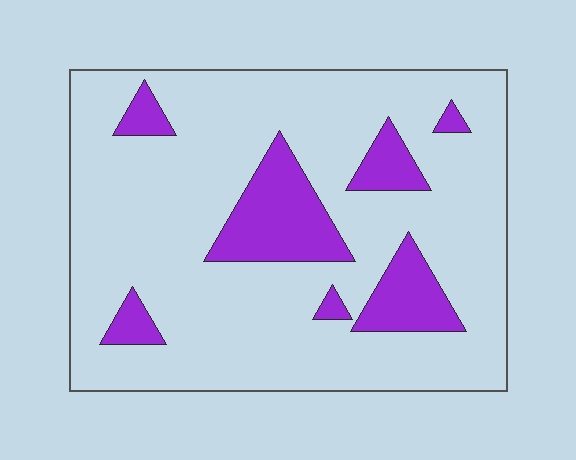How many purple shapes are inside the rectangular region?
7.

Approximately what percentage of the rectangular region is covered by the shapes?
Approximately 15%.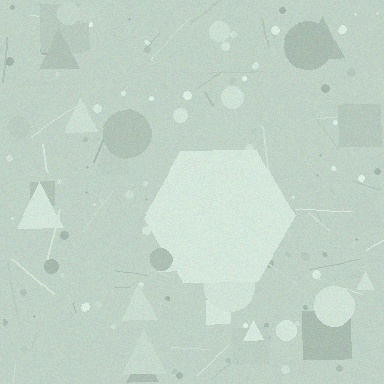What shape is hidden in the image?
A hexagon is hidden in the image.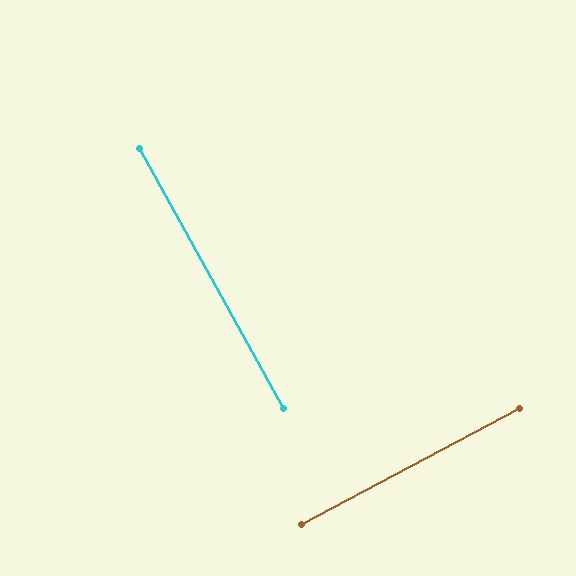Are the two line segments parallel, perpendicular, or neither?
Perpendicular — they meet at approximately 89°.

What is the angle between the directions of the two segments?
Approximately 89 degrees.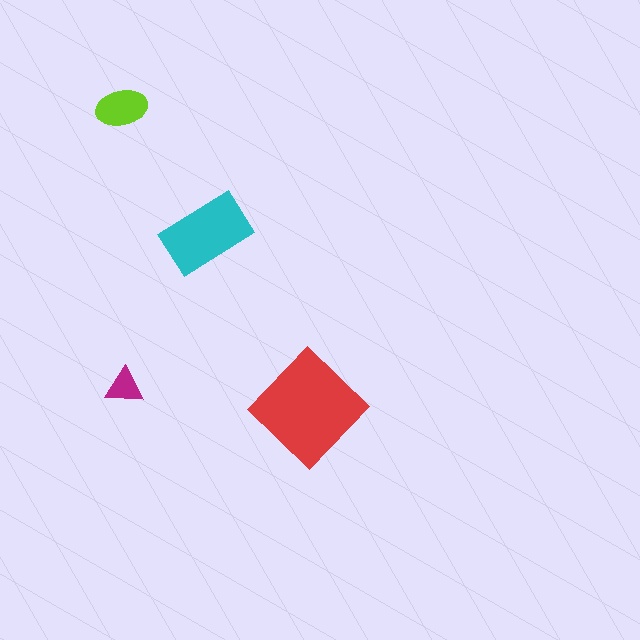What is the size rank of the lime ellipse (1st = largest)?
3rd.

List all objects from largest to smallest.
The red diamond, the cyan rectangle, the lime ellipse, the magenta triangle.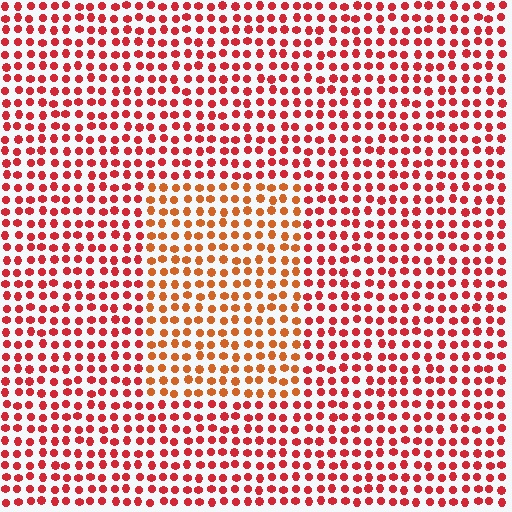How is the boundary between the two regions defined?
The boundary is defined purely by a slight shift in hue (about 28 degrees). Spacing, size, and orientation are identical on both sides.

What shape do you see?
I see a rectangle.